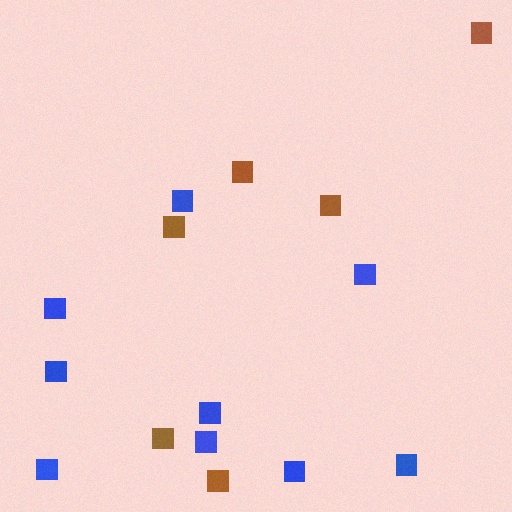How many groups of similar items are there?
There are 2 groups: one group of brown squares (6) and one group of blue squares (9).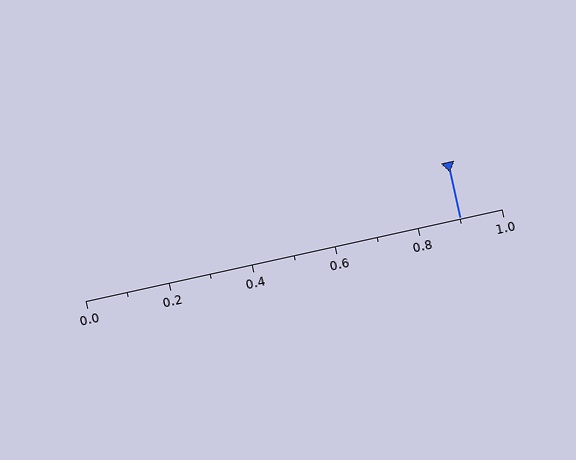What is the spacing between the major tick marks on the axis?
The major ticks are spaced 0.2 apart.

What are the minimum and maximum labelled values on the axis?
The axis runs from 0.0 to 1.0.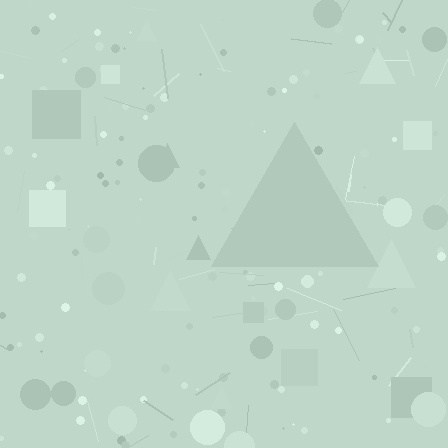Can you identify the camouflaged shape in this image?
The camouflaged shape is a triangle.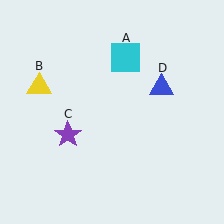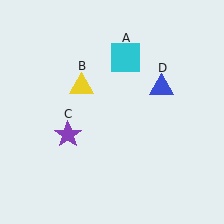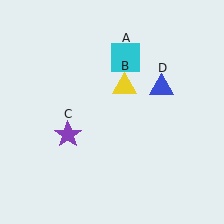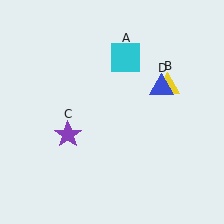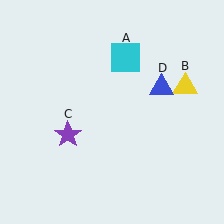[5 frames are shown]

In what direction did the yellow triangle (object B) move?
The yellow triangle (object B) moved right.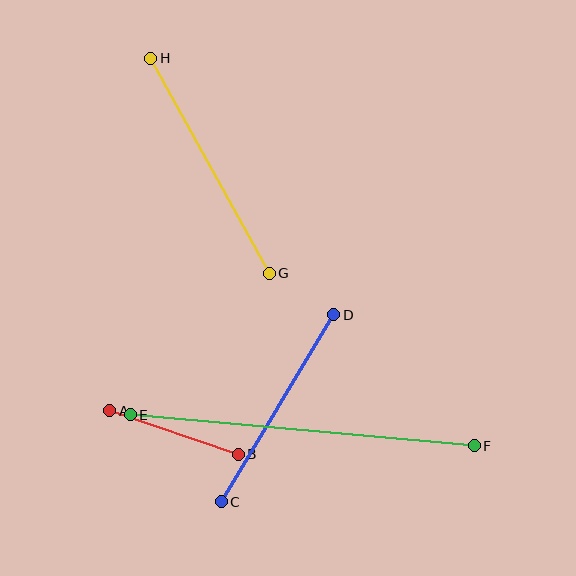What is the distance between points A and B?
The distance is approximately 136 pixels.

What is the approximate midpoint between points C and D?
The midpoint is at approximately (278, 408) pixels.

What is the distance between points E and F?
The distance is approximately 345 pixels.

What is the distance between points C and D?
The distance is approximately 218 pixels.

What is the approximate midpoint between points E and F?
The midpoint is at approximately (302, 430) pixels.